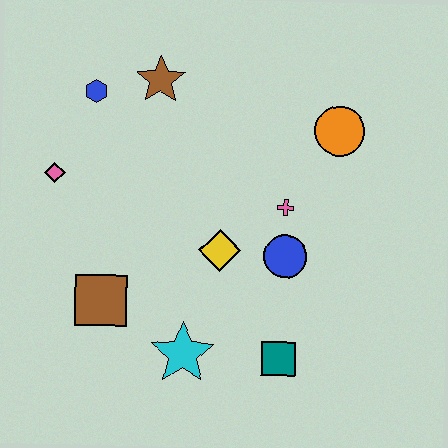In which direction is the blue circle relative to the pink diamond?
The blue circle is to the right of the pink diamond.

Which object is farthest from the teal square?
The blue hexagon is farthest from the teal square.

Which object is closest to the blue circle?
The pink cross is closest to the blue circle.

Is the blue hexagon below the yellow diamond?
No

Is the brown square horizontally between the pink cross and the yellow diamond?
No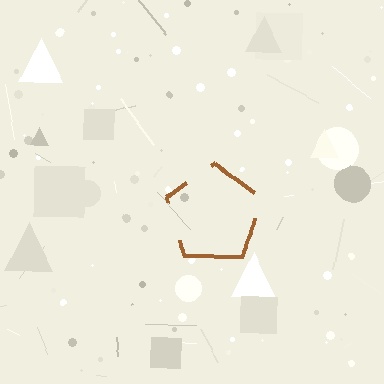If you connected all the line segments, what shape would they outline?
They would outline a pentagon.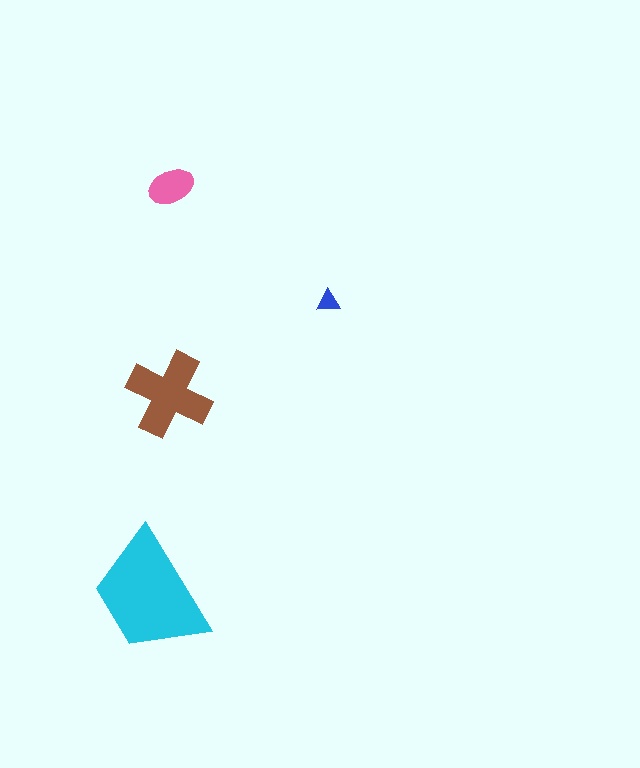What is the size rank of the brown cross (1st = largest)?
2nd.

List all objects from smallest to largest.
The blue triangle, the pink ellipse, the brown cross, the cyan trapezoid.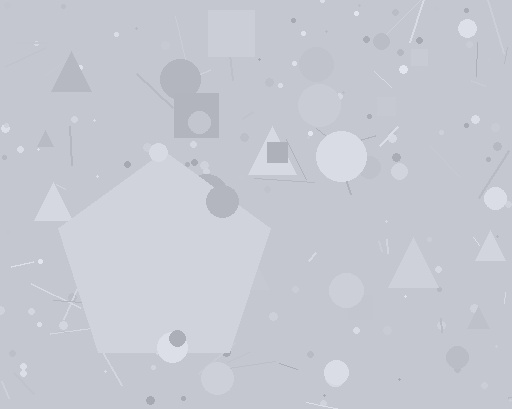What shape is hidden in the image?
A pentagon is hidden in the image.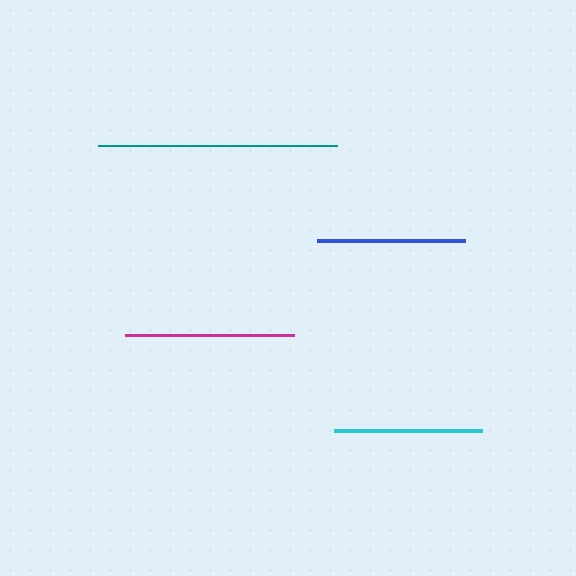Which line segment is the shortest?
The blue line is the shortest at approximately 148 pixels.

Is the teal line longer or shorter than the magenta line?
The teal line is longer than the magenta line.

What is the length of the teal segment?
The teal segment is approximately 238 pixels long.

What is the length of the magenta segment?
The magenta segment is approximately 169 pixels long.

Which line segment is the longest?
The teal line is the longest at approximately 238 pixels.